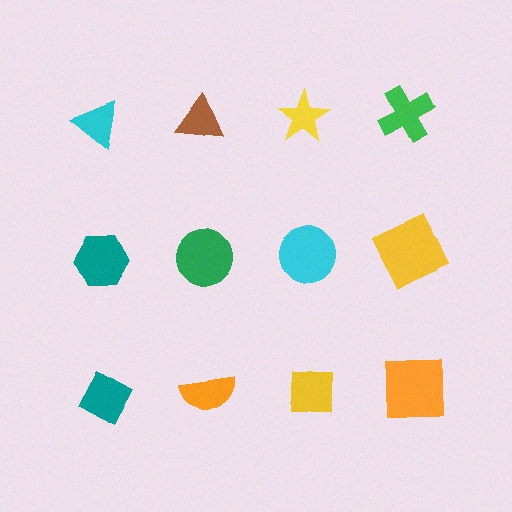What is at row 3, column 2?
An orange semicircle.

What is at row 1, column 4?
A green cross.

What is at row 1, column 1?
A cyan triangle.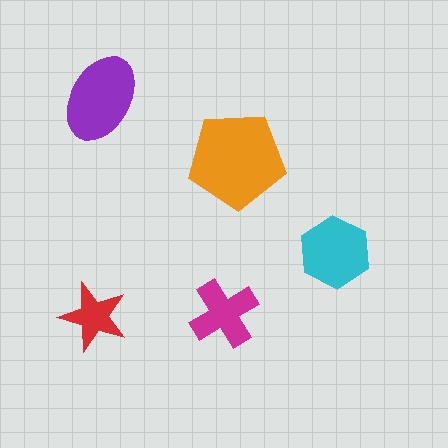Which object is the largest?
The orange pentagon.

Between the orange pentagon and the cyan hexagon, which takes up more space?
The orange pentagon.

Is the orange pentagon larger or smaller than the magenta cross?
Larger.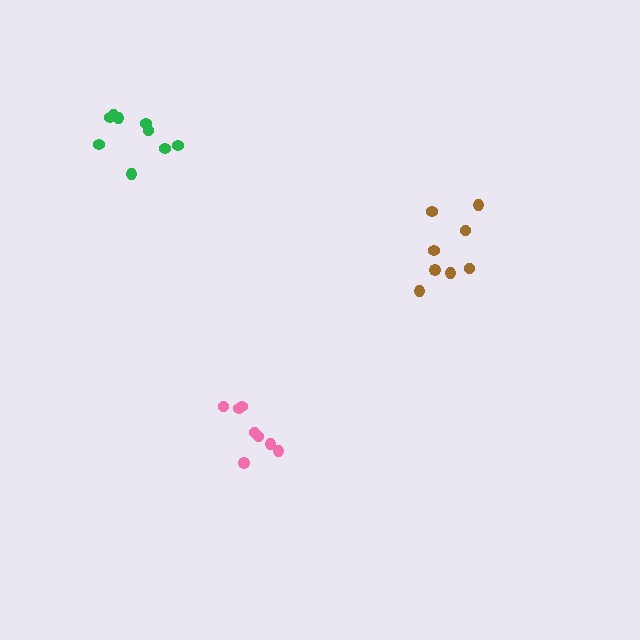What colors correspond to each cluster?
The clusters are colored: green, brown, pink.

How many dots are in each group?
Group 1: 9 dots, Group 2: 8 dots, Group 3: 8 dots (25 total).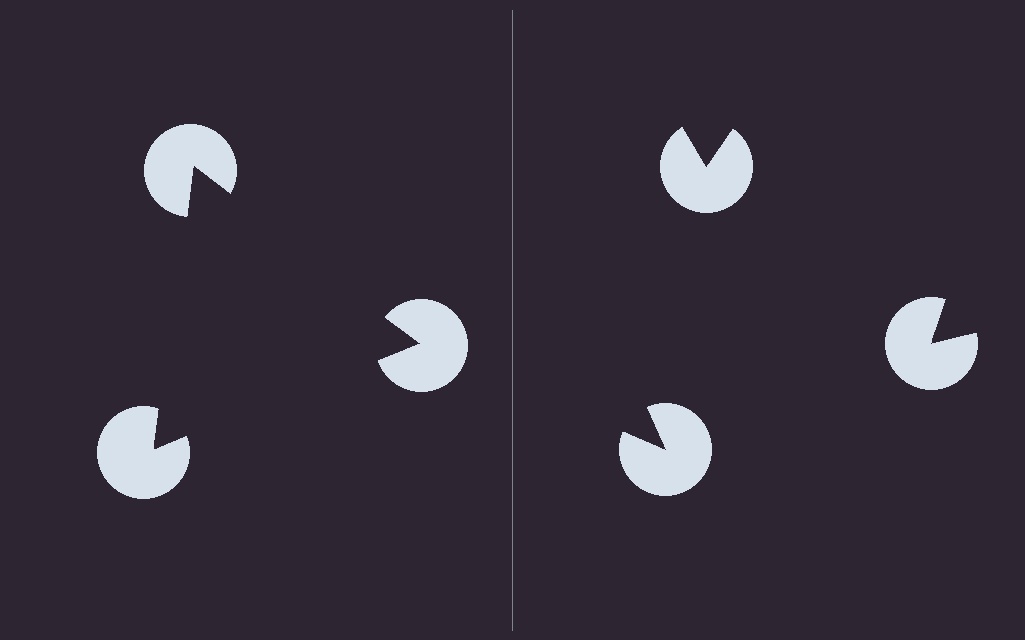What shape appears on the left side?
An illusory triangle.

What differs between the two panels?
The pac-man discs are positioned identically on both sides; only the wedge orientations differ. On the left they align to a triangle; on the right they are misaligned.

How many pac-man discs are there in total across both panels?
6 — 3 on each side.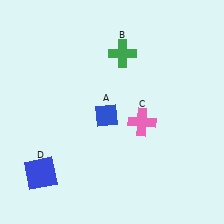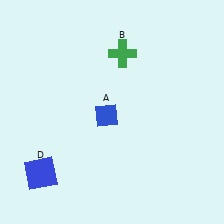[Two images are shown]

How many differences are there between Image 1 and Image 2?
There is 1 difference between the two images.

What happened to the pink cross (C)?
The pink cross (C) was removed in Image 2. It was in the bottom-right area of Image 1.